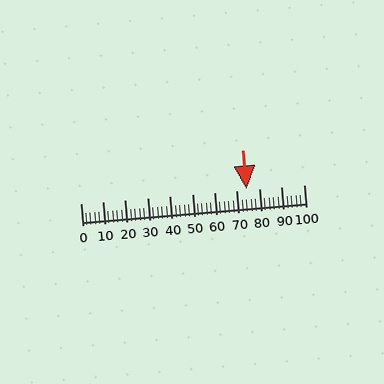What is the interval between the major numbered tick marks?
The major tick marks are spaced 10 units apart.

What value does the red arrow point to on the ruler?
The red arrow points to approximately 74.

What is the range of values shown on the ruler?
The ruler shows values from 0 to 100.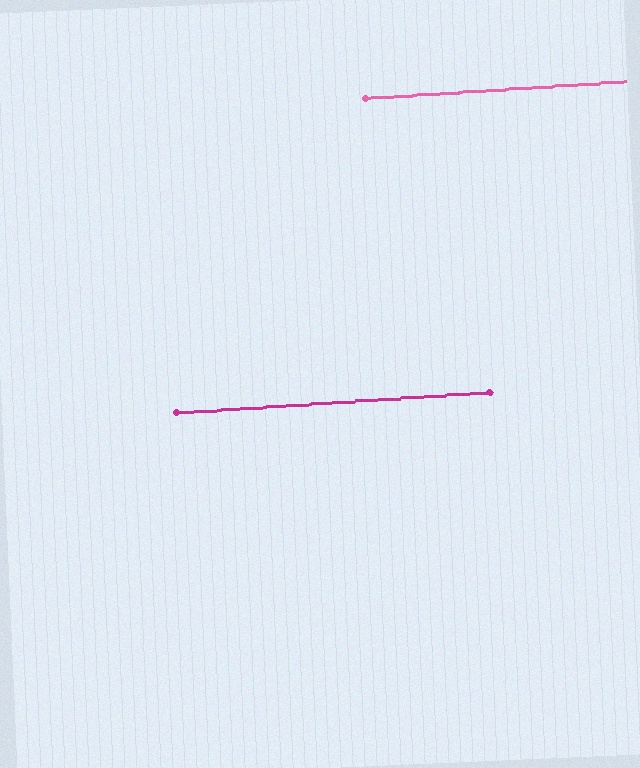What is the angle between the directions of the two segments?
Approximately 0 degrees.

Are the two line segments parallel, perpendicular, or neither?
Parallel — their directions differ by only 0.0°.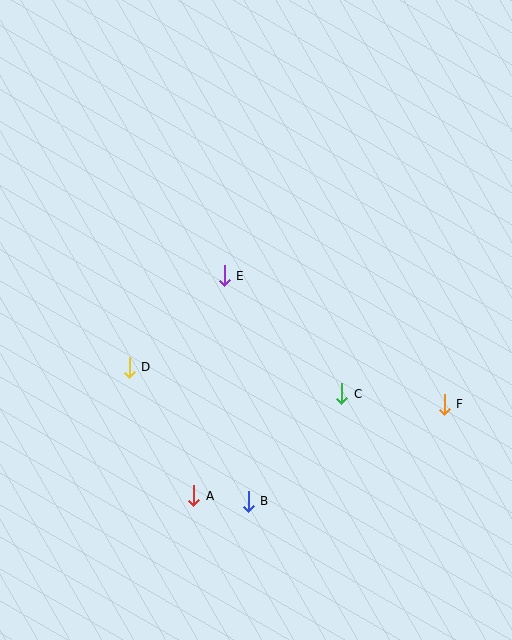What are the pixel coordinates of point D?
Point D is at (129, 367).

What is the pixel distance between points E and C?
The distance between E and C is 166 pixels.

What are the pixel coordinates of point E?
Point E is at (224, 276).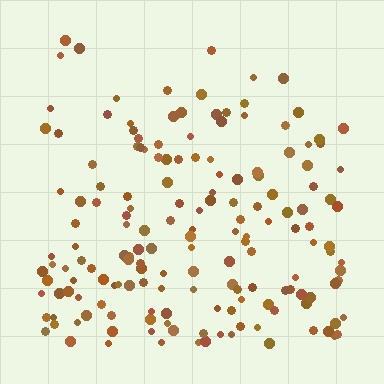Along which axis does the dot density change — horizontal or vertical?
Vertical.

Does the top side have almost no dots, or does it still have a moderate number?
Still a moderate number, just noticeably fewer than the bottom.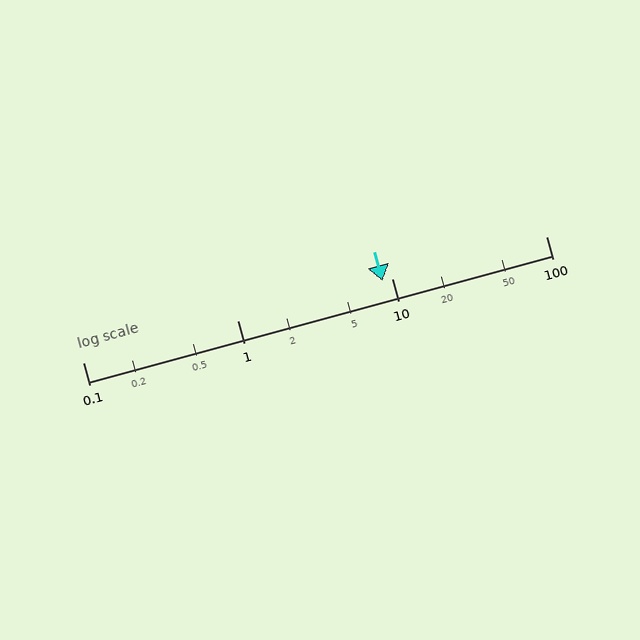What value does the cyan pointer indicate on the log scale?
The pointer indicates approximately 8.7.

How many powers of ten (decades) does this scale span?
The scale spans 3 decades, from 0.1 to 100.